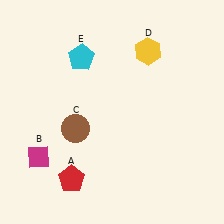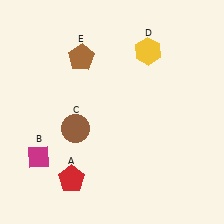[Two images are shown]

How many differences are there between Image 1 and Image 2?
There is 1 difference between the two images.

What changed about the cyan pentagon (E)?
In Image 1, E is cyan. In Image 2, it changed to brown.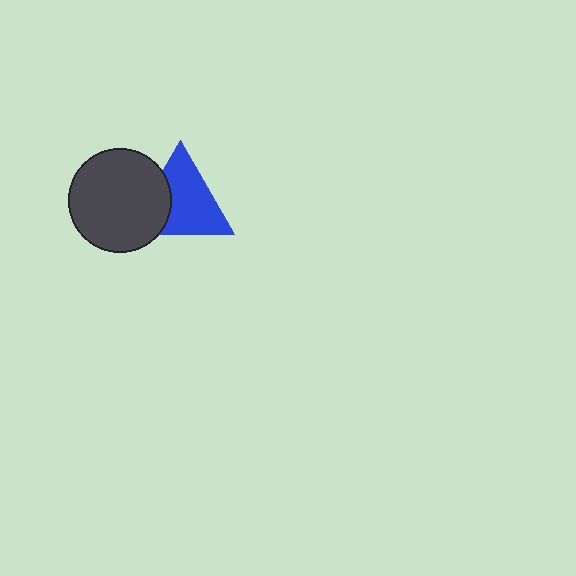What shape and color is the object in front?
The object in front is a dark gray circle.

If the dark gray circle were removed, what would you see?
You would see the complete blue triangle.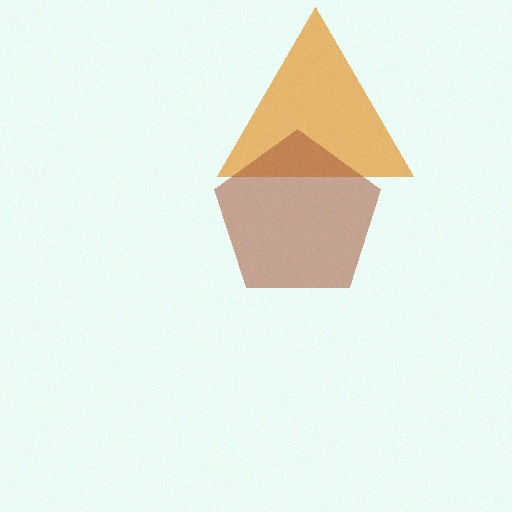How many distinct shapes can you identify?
There are 2 distinct shapes: an orange triangle, a brown pentagon.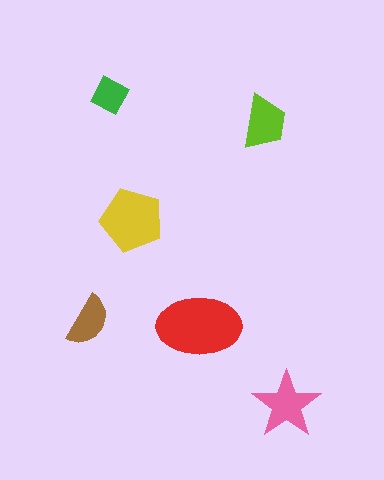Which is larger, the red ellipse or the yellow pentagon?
The red ellipse.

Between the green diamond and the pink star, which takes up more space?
The pink star.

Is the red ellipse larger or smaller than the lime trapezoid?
Larger.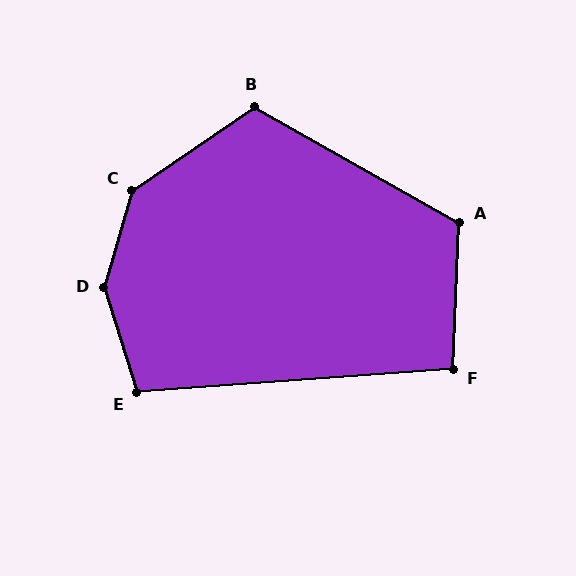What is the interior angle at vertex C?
Approximately 140 degrees (obtuse).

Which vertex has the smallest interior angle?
F, at approximately 97 degrees.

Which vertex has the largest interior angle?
D, at approximately 147 degrees.